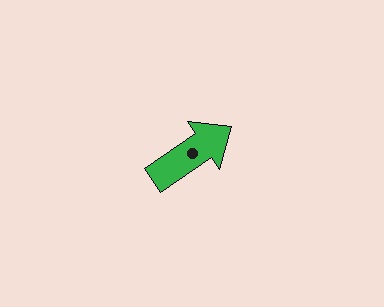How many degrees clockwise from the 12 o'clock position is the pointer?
Approximately 56 degrees.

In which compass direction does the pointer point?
Northeast.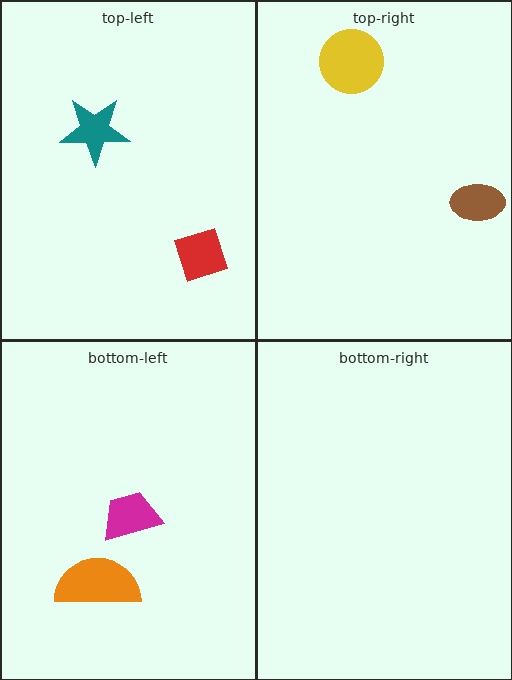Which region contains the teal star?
The top-left region.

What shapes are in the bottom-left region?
The magenta trapezoid, the orange semicircle.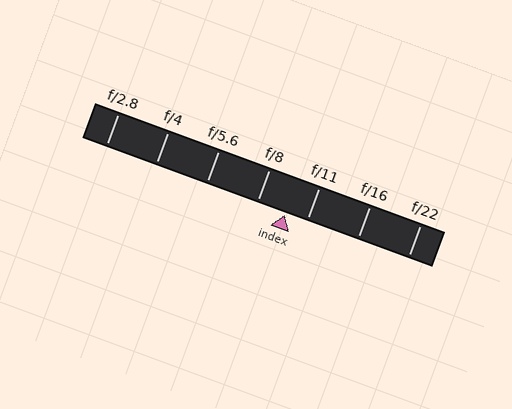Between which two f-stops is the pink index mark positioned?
The index mark is between f/8 and f/11.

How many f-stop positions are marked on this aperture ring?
There are 7 f-stop positions marked.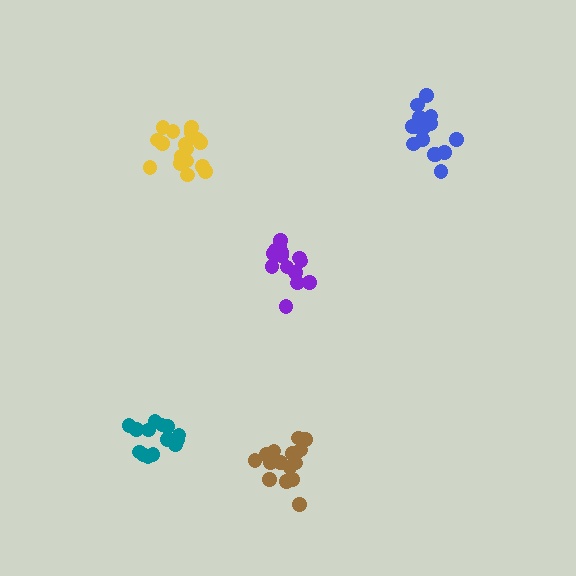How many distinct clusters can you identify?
There are 5 distinct clusters.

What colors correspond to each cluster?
The clusters are colored: teal, yellow, purple, blue, brown.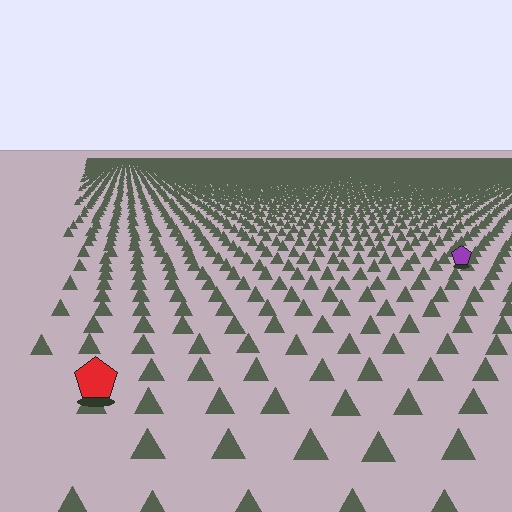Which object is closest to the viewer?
The red pentagon is closest. The texture marks near it are larger and more spread out.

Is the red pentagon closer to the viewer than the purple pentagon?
Yes. The red pentagon is closer — you can tell from the texture gradient: the ground texture is coarser near it.